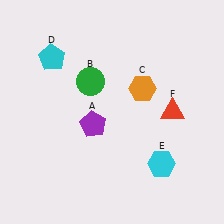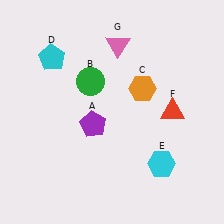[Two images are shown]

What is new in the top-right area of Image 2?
A pink triangle (G) was added in the top-right area of Image 2.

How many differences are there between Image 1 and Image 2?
There is 1 difference between the two images.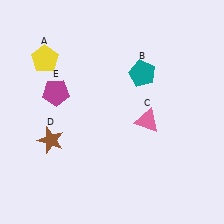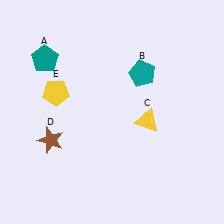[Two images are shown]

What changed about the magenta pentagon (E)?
In Image 1, E is magenta. In Image 2, it changed to yellow.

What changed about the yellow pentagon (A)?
In Image 1, A is yellow. In Image 2, it changed to teal.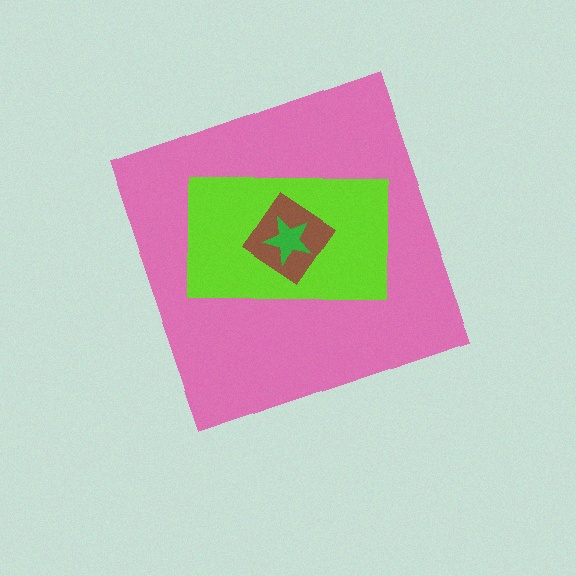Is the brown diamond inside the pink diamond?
Yes.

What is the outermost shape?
The pink diamond.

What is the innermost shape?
The green star.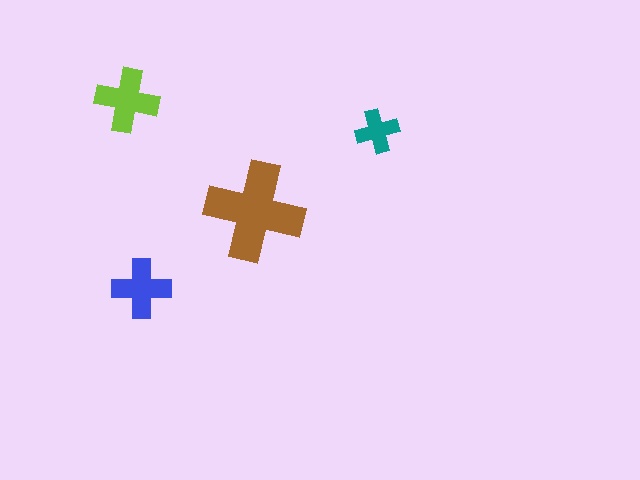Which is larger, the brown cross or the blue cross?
The brown one.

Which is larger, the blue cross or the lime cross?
The lime one.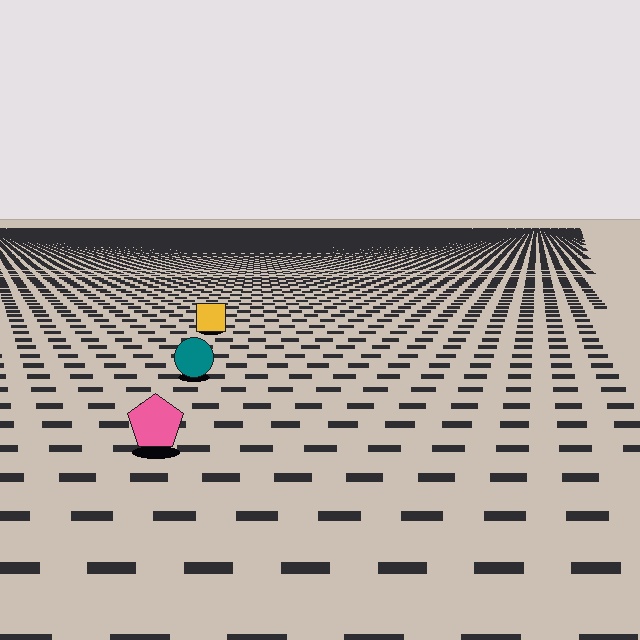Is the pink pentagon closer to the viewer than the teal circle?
Yes. The pink pentagon is closer — you can tell from the texture gradient: the ground texture is coarser near it.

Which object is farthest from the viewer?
The yellow square is farthest from the viewer. It appears smaller and the ground texture around it is denser.